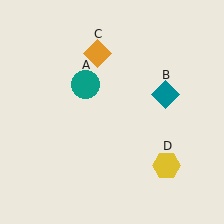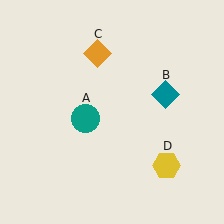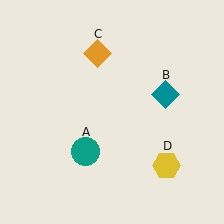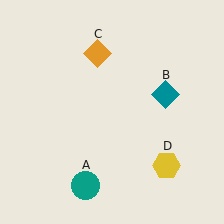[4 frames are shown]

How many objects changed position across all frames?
1 object changed position: teal circle (object A).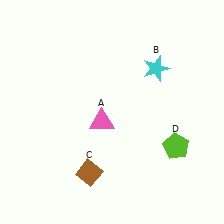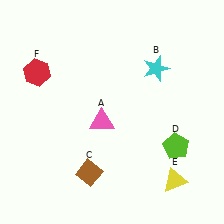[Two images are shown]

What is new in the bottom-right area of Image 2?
A yellow triangle (E) was added in the bottom-right area of Image 2.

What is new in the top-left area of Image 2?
A red hexagon (F) was added in the top-left area of Image 2.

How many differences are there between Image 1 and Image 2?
There are 2 differences between the two images.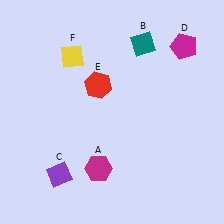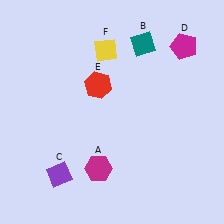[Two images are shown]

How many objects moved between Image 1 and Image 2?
1 object moved between the two images.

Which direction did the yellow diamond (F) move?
The yellow diamond (F) moved right.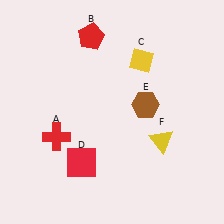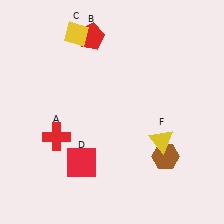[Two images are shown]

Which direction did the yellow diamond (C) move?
The yellow diamond (C) moved left.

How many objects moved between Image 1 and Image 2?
2 objects moved between the two images.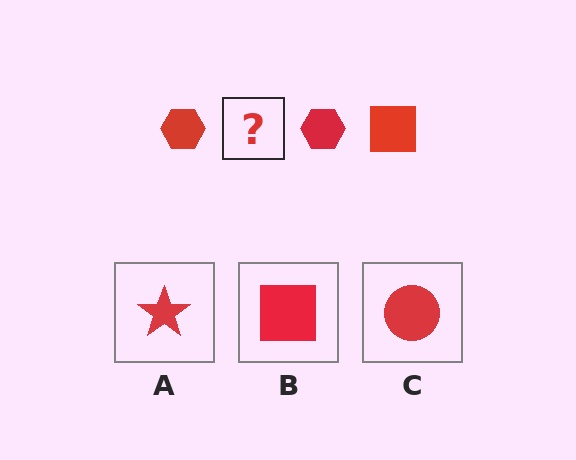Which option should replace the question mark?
Option B.